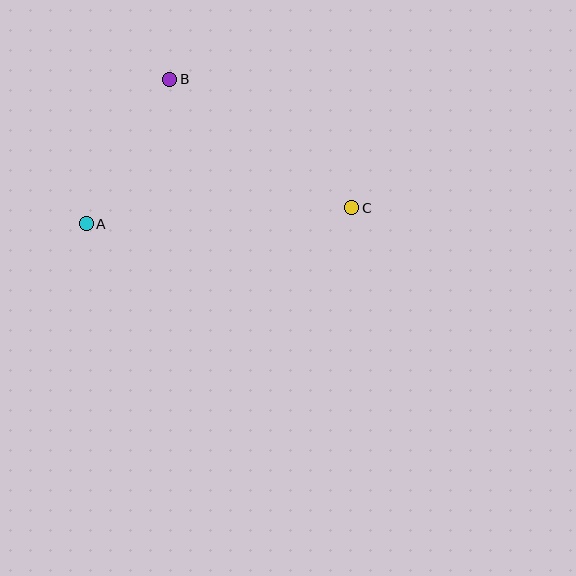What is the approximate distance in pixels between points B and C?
The distance between B and C is approximately 223 pixels.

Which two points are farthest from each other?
Points A and C are farthest from each other.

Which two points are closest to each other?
Points A and B are closest to each other.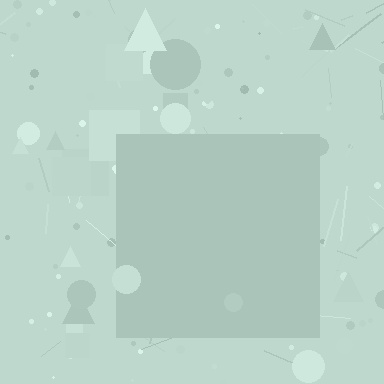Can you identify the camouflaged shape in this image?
The camouflaged shape is a square.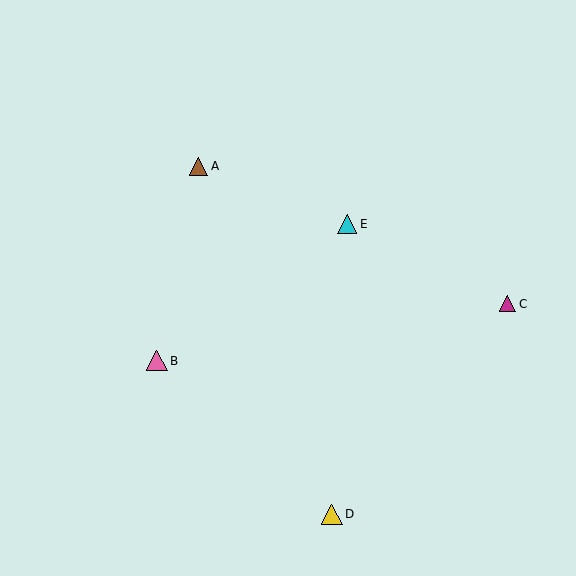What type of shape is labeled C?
Shape C is a magenta triangle.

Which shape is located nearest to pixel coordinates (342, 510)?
The yellow triangle (labeled D) at (332, 514) is nearest to that location.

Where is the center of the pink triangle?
The center of the pink triangle is at (157, 361).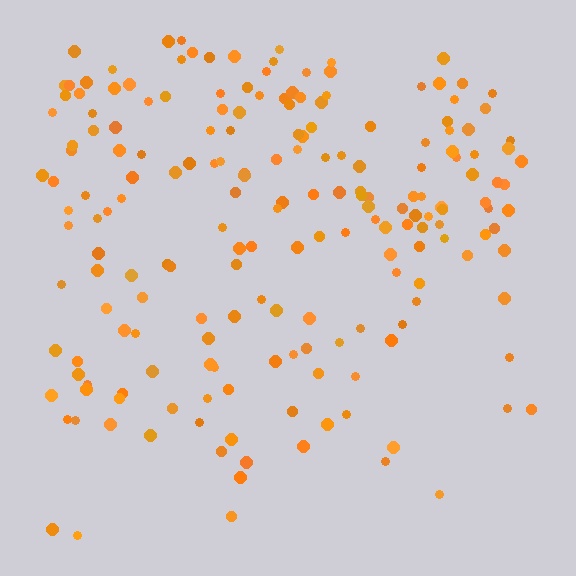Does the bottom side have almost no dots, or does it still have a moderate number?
Still a moderate number, just noticeably fewer than the top.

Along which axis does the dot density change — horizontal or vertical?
Vertical.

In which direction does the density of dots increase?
From bottom to top, with the top side densest.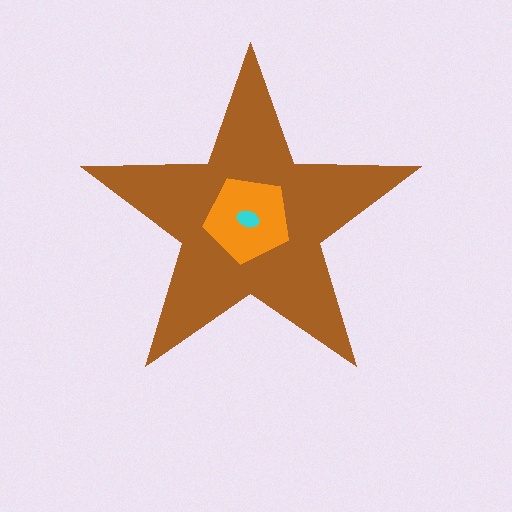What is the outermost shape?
The brown star.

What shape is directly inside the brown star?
The orange pentagon.